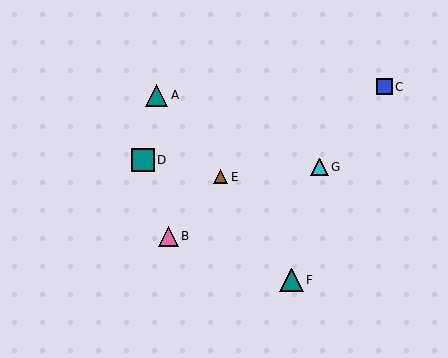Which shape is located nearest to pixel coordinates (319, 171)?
The cyan triangle (labeled G) at (319, 167) is nearest to that location.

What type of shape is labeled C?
Shape C is a blue square.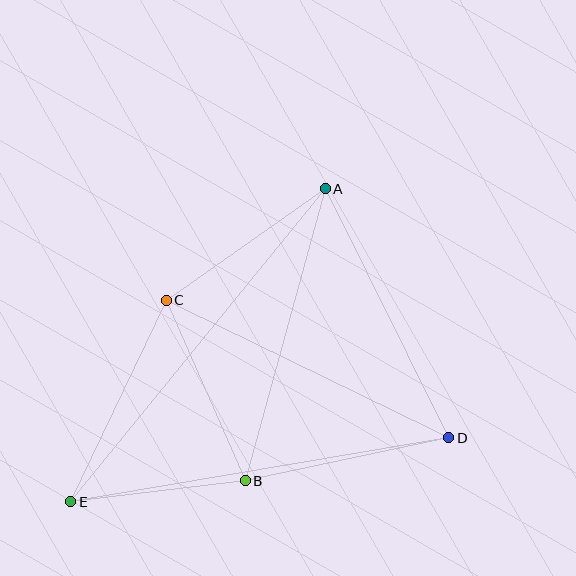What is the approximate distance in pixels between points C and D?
The distance between C and D is approximately 314 pixels.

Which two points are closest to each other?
Points B and E are closest to each other.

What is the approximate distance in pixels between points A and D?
The distance between A and D is approximately 278 pixels.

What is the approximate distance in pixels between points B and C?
The distance between B and C is approximately 197 pixels.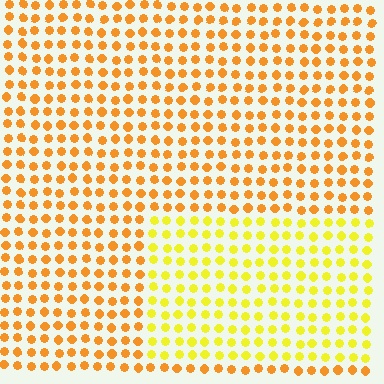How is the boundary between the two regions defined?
The boundary is defined purely by a slight shift in hue (about 30 degrees). Spacing, size, and orientation are identical on both sides.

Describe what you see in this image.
The image is filled with small orange elements in a uniform arrangement. A rectangle-shaped region is visible where the elements are tinted to a slightly different hue, forming a subtle color boundary.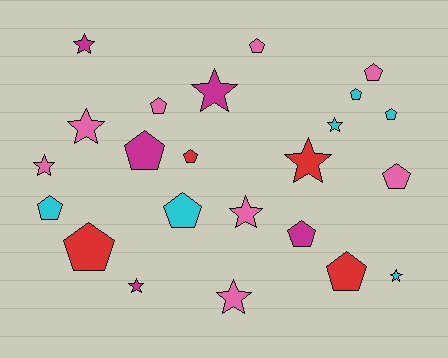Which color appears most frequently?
Pink, with 8 objects.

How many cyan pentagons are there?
There are 4 cyan pentagons.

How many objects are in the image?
There are 23 objects.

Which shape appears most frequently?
Pentagon, with 13 objects.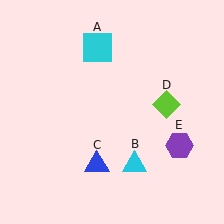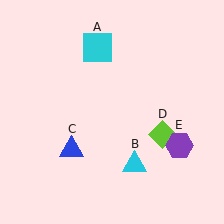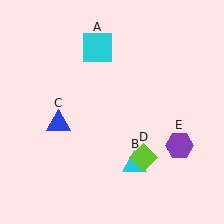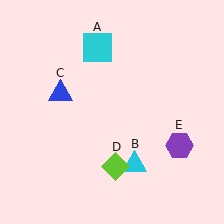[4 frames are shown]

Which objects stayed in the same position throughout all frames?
Cyan square (object A) and cyan triangle (object B) and purple hexagon (object E) remained stationary.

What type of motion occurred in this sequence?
The blue triangle (object C), lime diamond (object D) rotated clockwise around the center of the scene.